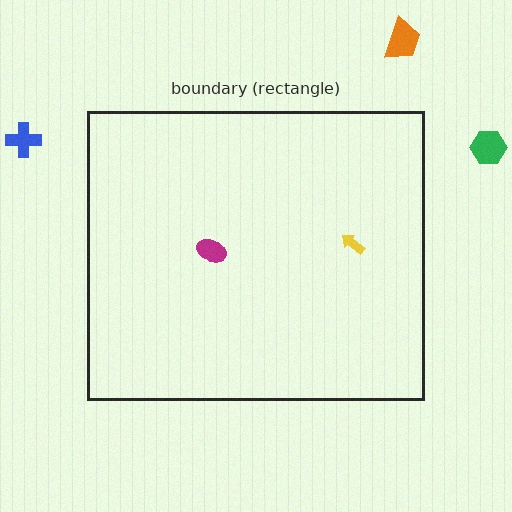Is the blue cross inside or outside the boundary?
Outside.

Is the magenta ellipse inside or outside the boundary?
Inside.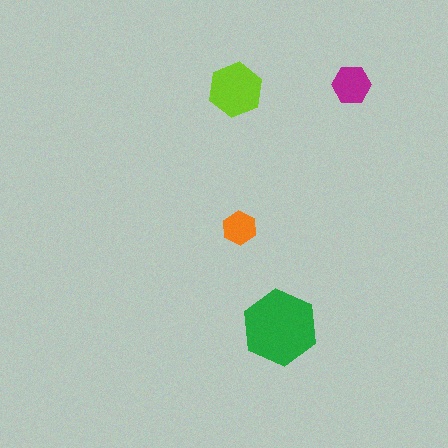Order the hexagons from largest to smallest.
the green one, the lime one, the magenta one, the orange one.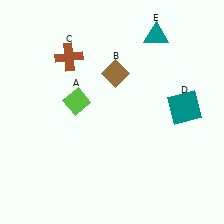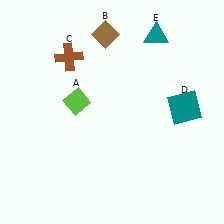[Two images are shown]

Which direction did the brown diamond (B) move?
The brown diamond (B) moved up.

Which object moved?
The brown diamond (B) moved up.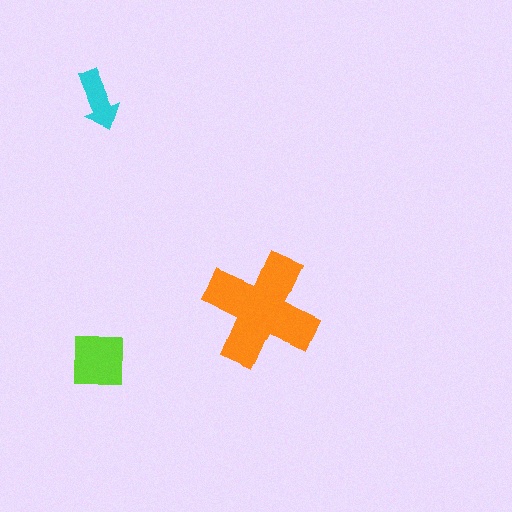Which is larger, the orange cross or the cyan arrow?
The orange cross.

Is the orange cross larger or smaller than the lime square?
Larger.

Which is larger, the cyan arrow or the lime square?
The lime square.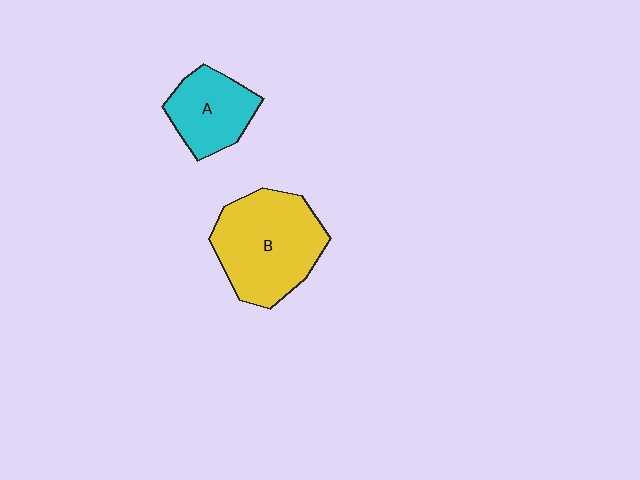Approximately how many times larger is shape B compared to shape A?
Approximately 1.7 times.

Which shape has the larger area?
Shape B (yellow).